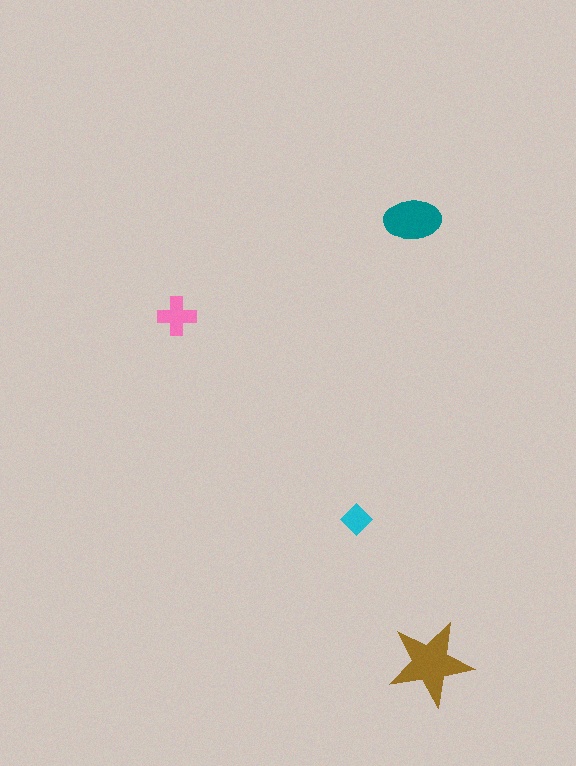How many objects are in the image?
There are 4 objects in the image.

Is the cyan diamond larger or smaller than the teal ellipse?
Smaller.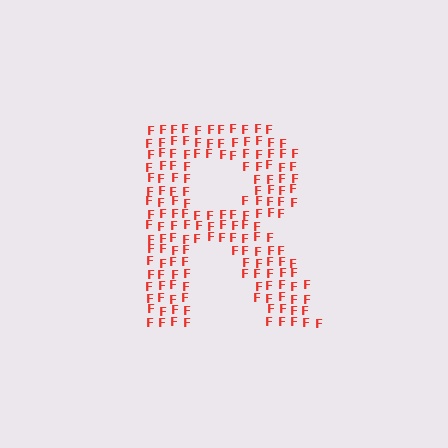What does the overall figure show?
The overall figure shows the letter R.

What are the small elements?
The small elements are letter F's.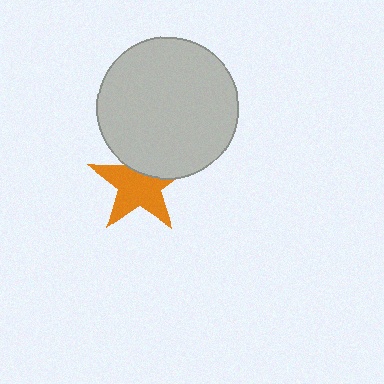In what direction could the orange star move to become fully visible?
The orange star could move down. That would shift it out from behind the light gray circle entirely.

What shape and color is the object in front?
The object in front is a light gray circle.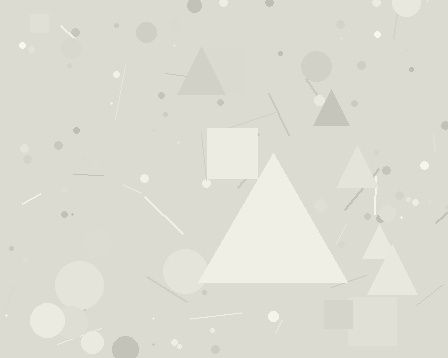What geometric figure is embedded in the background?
A triangle is embedded in the background.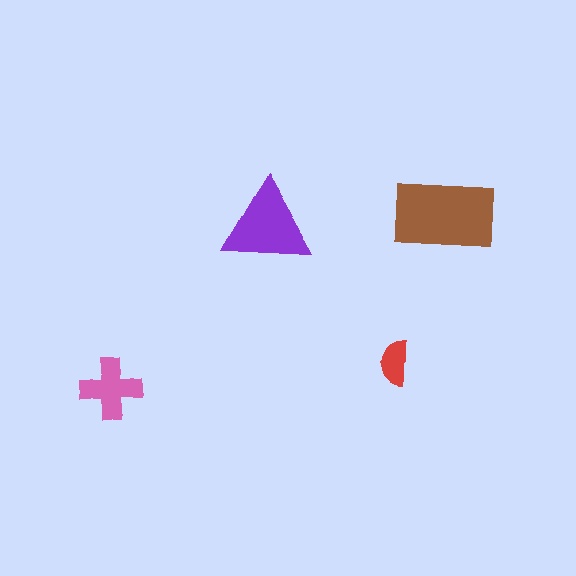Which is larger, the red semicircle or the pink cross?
The pink cross.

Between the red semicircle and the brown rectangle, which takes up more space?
The brown rectangle.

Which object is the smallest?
The red semicircle.